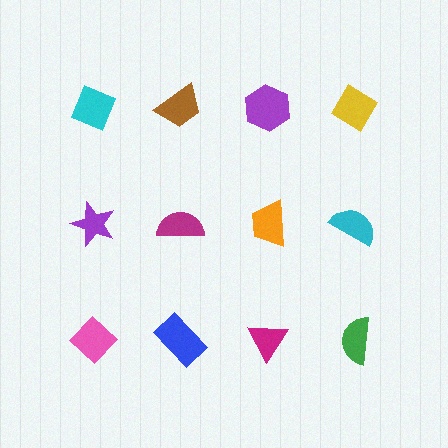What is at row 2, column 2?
A magenta semicircle.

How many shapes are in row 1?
4 shapes.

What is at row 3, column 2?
A blue rectangle.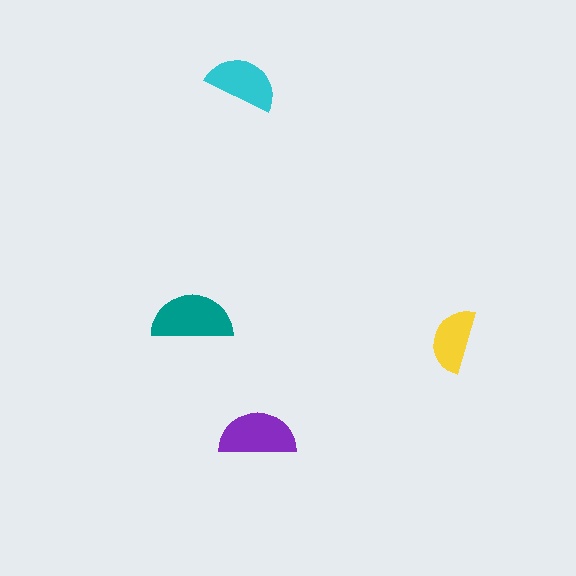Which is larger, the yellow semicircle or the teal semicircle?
The teal one.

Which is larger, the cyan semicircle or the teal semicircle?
The teal one.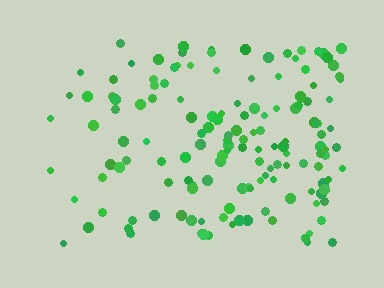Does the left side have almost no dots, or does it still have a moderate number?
Still a moderate number, just noticeably fewer than the right.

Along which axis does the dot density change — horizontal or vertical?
Horizontal.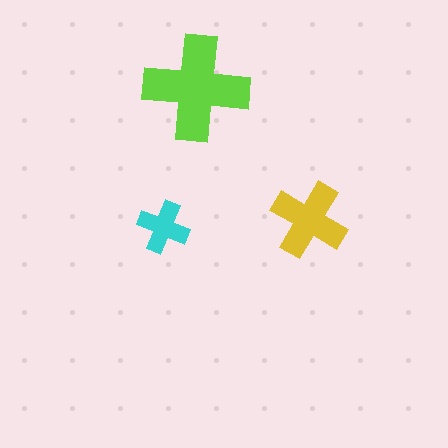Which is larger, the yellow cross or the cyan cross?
The yellow one.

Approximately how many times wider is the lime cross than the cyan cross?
About 2 times wider.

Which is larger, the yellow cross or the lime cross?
The lime one.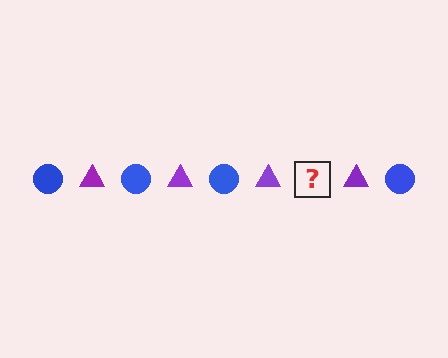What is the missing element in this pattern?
The missing element is a blue circle.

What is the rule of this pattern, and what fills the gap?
The rule is that the pattern alternates between blue circle and purple triangle. The gap should be filled with a blue circle.